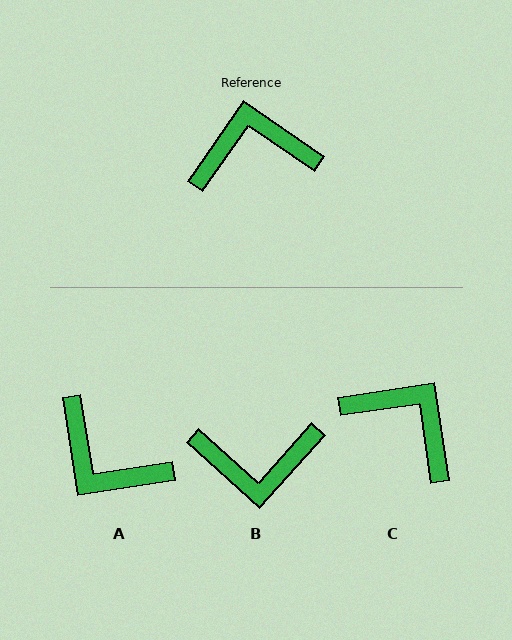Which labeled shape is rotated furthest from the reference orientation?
B, about 173 degrees away.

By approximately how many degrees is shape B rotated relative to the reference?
Approximately 173 degrees counter-clockwise.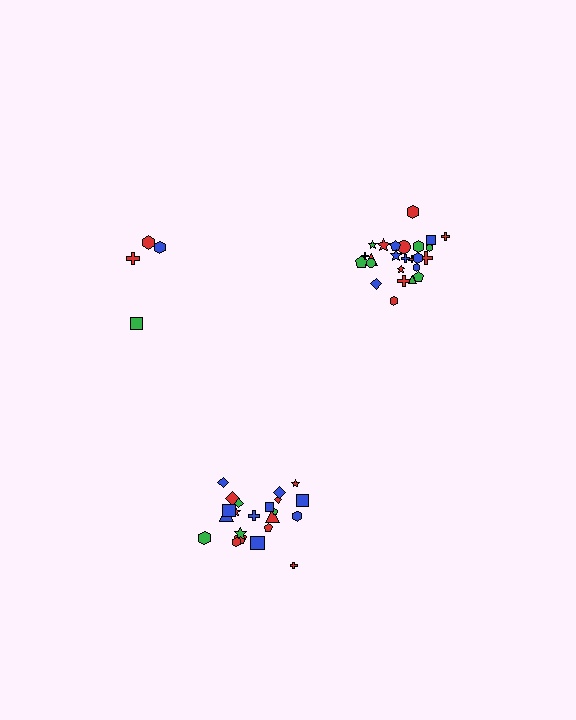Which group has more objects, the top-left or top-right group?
The top-right group.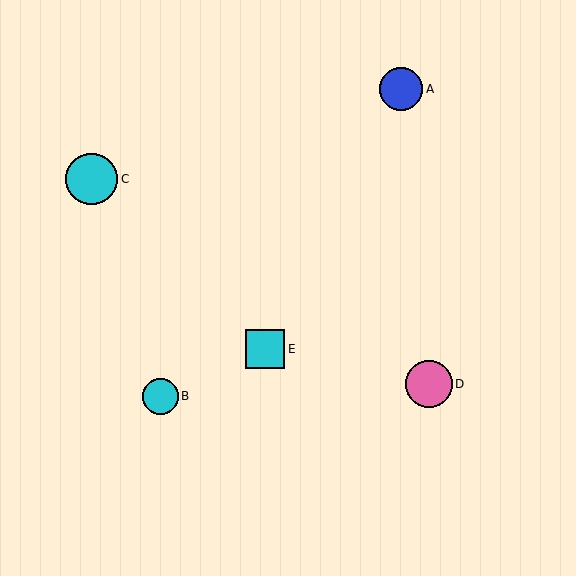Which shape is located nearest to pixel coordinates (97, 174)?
The cyan circle (labeled C) at (92, 179) is nearest to that location.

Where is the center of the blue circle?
The center of the blue circle is at (401, 89).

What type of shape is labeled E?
Shape E is a cyan square.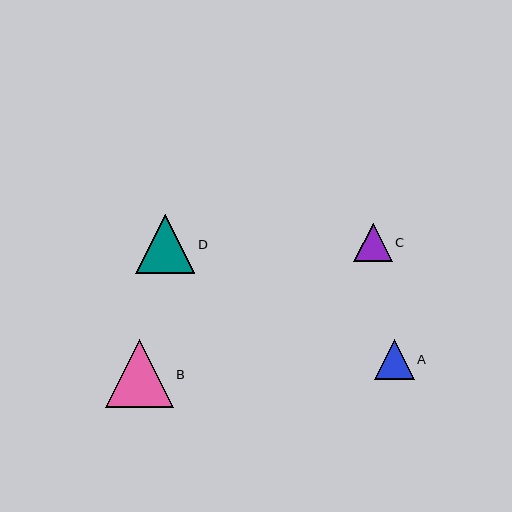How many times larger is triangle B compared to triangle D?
Triangle B is approximately 1.1 times the size of triangle D.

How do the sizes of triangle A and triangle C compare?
Triangle A and triangle C are approximately the same size.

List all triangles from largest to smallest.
From largest to smallest: B, D, A, C.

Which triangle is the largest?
Triangle B is the largest with a size of approximately 68 pixels.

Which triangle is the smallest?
Triangle C is the smallest with a size of approximately 38 pixels.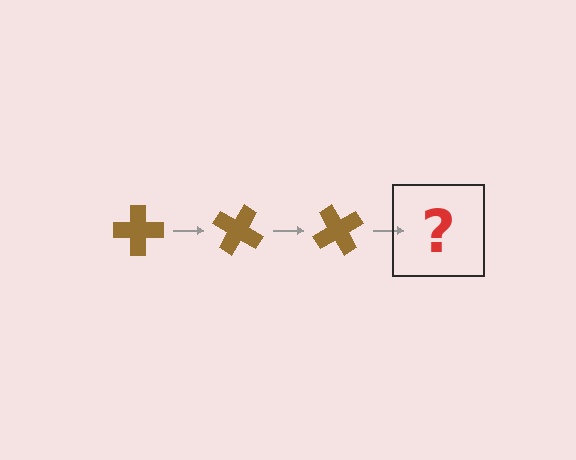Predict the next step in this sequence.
The next step is a brown cross rotated 90 degrees.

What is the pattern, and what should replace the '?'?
The pattern is that the cross rotates 30 degrees each step. The '?' should be a brown cross rotated 90 degrees.